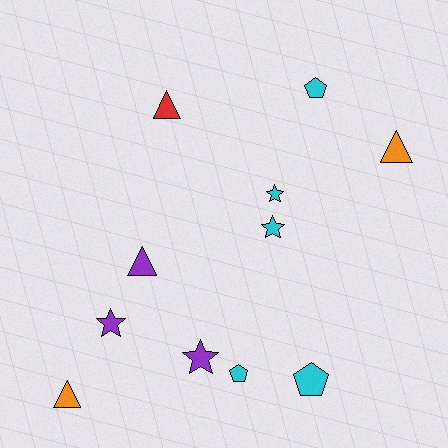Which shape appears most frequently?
Triangle, with 4 objects.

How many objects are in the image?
There are 11 objects.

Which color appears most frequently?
Cyan, with 5 objects.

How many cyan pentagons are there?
There are 3 cyan pentagons.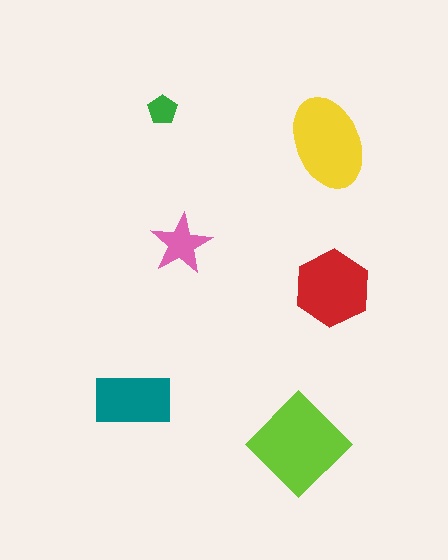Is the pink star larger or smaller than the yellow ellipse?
Smaller.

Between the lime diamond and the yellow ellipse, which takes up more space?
The lime diamond.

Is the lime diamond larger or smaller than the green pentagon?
Larger.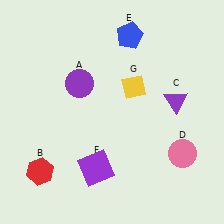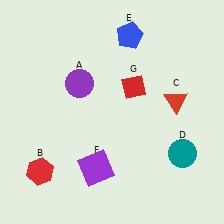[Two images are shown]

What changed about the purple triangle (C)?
In Image 1, C is purple. In Image 2, it changed to red.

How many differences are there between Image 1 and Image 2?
There are 3 differences between the two images.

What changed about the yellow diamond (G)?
In Image 1, G is yellow. In Image 2, it changed to red.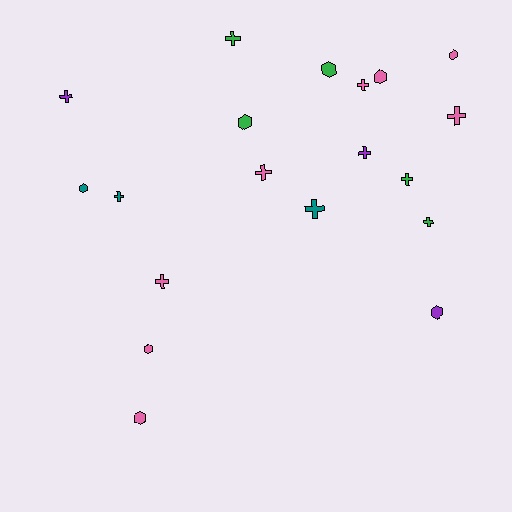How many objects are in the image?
There are 19 objects.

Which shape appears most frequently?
Cross, with 11 objects.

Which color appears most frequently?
Pink, with 8 objects.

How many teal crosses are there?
There are 2 teal crosses.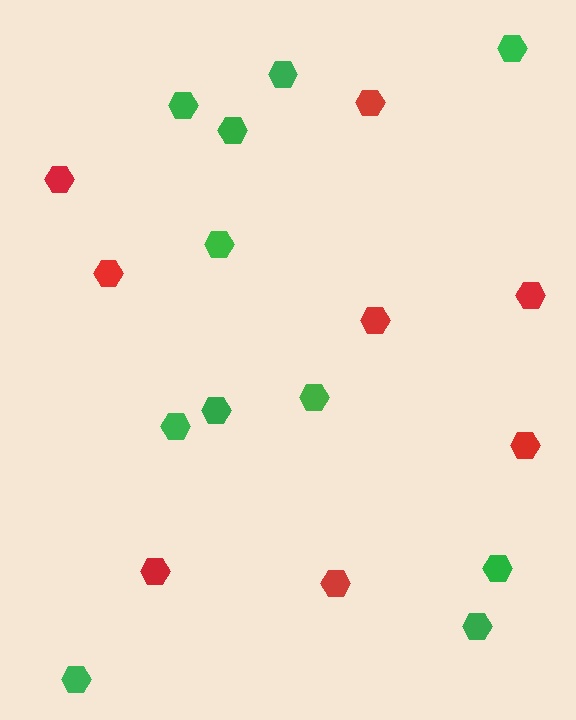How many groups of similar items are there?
There are 2 groups: one group of red hexagons (8) and one group of green hexagons (11).